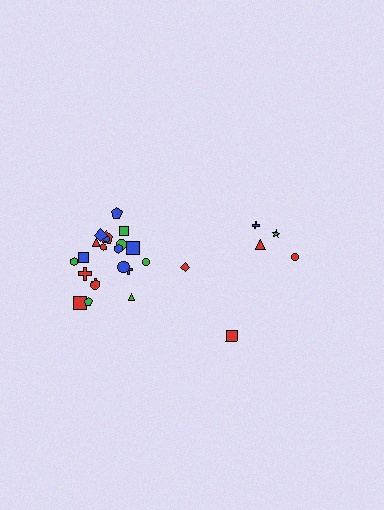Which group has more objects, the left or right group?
The left group.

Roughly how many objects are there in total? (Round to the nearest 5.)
Roughly 25 objects in total.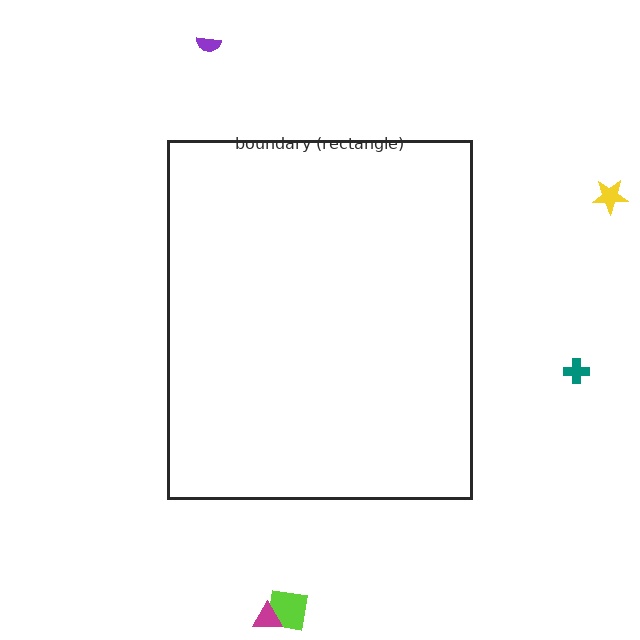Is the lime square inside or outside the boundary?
Outside.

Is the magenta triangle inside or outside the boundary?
Outside.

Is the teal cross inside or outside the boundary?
Outside.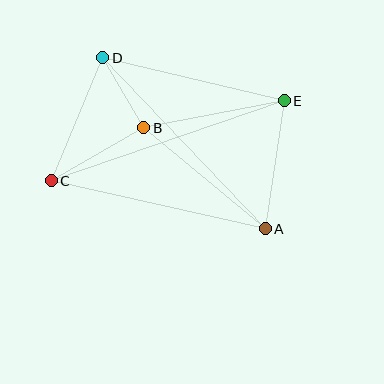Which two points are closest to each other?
Points B and D are closest to each other.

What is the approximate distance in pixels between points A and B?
The distance between A and B is approximately 158 pixels.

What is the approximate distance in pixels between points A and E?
The distance between A and E is approximately 129 pixels.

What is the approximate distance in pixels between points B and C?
The distance between B and C is approximately 107 pixels.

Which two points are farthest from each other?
Points C and E are farthest from each other.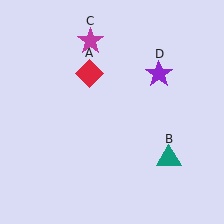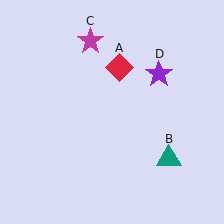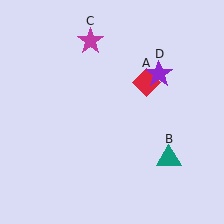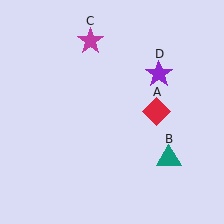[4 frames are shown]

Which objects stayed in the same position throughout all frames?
Teal triangle (object B) and magenta star (object C) and purple star (object D) remained stationary.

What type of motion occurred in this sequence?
The red diamond (object A) rotated clockwise around the center of the scene.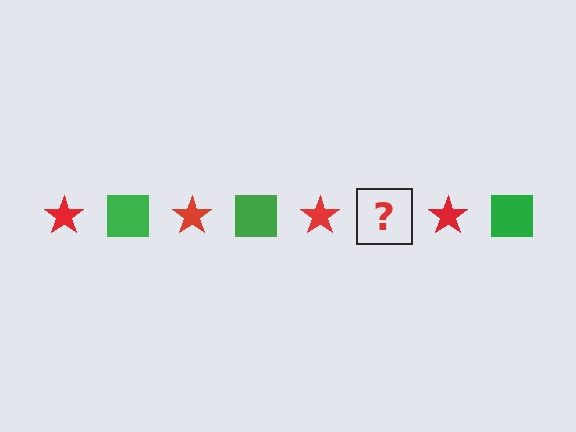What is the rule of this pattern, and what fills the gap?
The rule is that the pattern alternates between red star and green square. The gap should be filled with a green square.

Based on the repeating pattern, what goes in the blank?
The blank should be a green square.